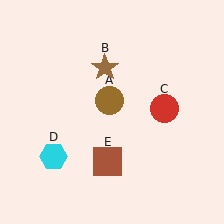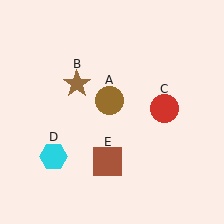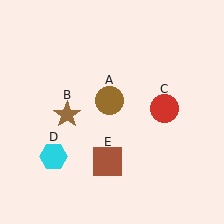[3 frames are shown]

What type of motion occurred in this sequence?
The brown star (object B) rotated counterclockwise around the center of the scene.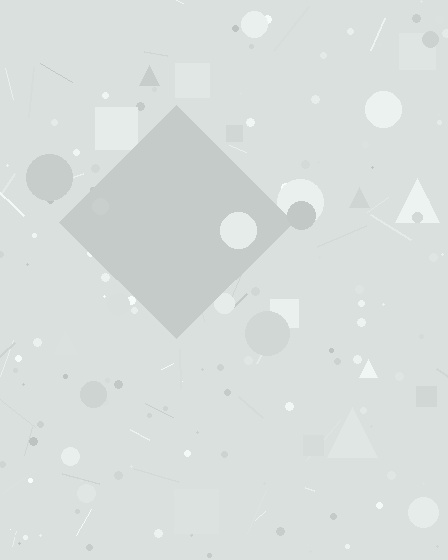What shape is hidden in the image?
A diamond is hidden in the image.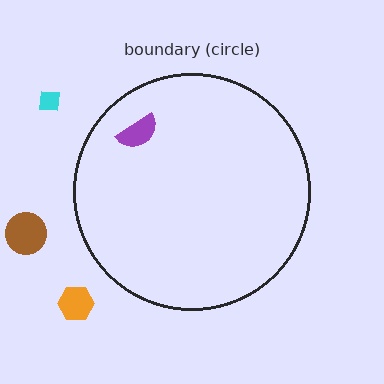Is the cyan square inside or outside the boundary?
Outside.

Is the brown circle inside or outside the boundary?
Outside.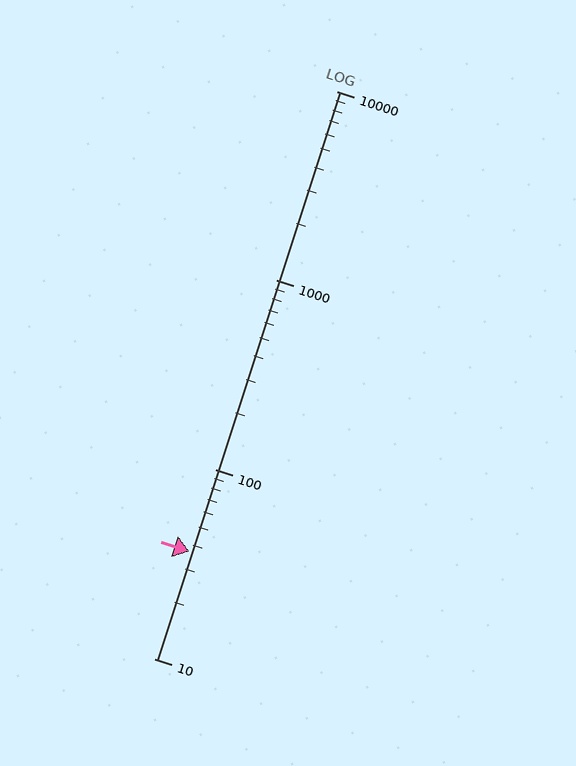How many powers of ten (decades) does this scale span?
The scale spans 3 decades, from 10 to 10000.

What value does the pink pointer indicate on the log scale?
The pointer indicates approximately 37.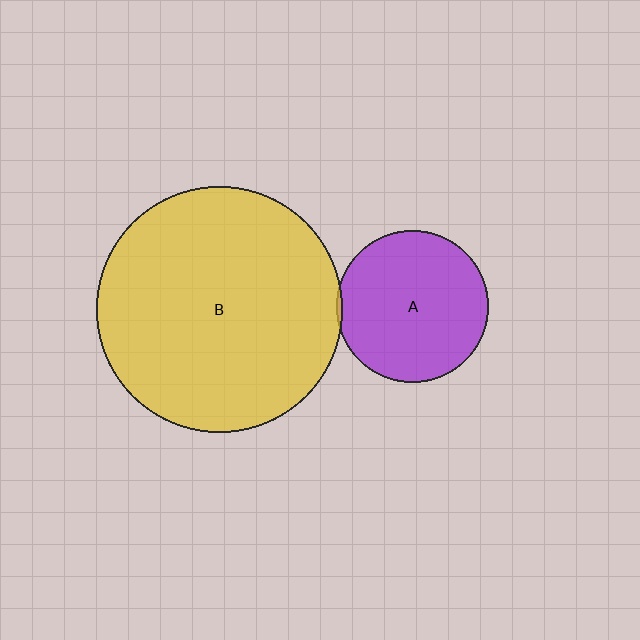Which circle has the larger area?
Circle B (yellow).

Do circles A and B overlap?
Yes.